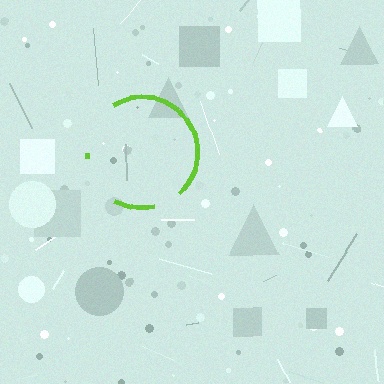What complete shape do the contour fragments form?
The contour fragments form a circle.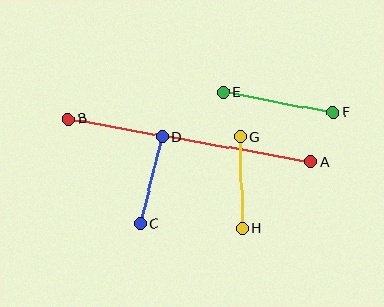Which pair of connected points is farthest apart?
Points A and B are farthest apart.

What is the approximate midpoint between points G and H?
The midpoint is at approximately (241, 183) pixels.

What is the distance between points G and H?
The distance is approximately 91 pixels.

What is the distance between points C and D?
The distance is approximately 89 pixels.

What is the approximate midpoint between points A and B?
The midpoint is at approximately (189, 140) pixels.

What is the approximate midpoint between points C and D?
The midpoint is at approximately (151, 180) pixels.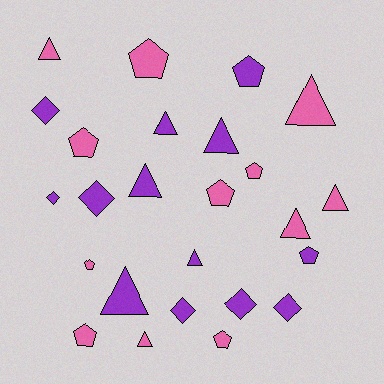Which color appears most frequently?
Purple, with 13 objects.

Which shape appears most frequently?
Triangle, with 10 objects.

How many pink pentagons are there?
There are 7 pink pentagons.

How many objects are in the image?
There are 25 objects.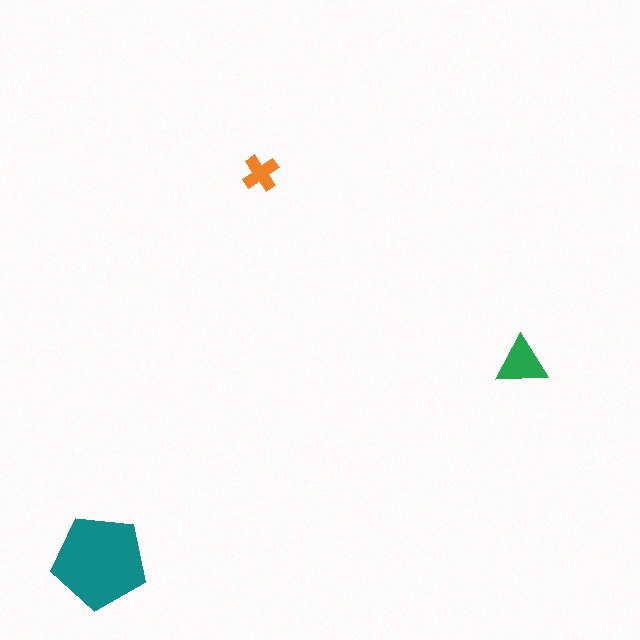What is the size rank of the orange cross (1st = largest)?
3rd.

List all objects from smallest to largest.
The orange cross, the green triangle, the teal pentagon.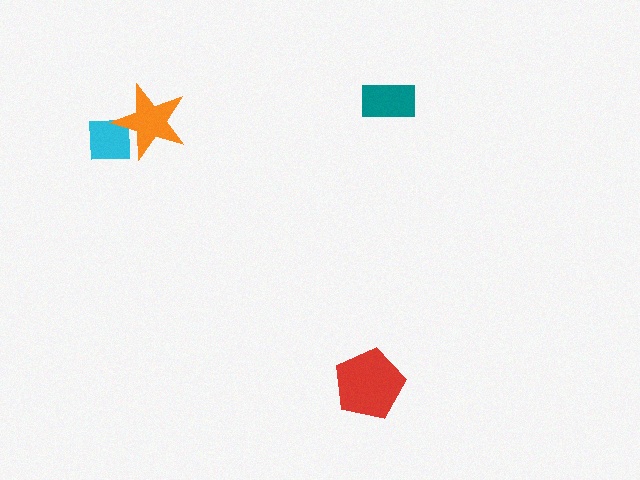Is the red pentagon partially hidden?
No, no other shape covers it.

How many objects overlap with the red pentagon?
0 objects overlap with the red pentagon.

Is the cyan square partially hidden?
Yes, it is partially covered by another shape.